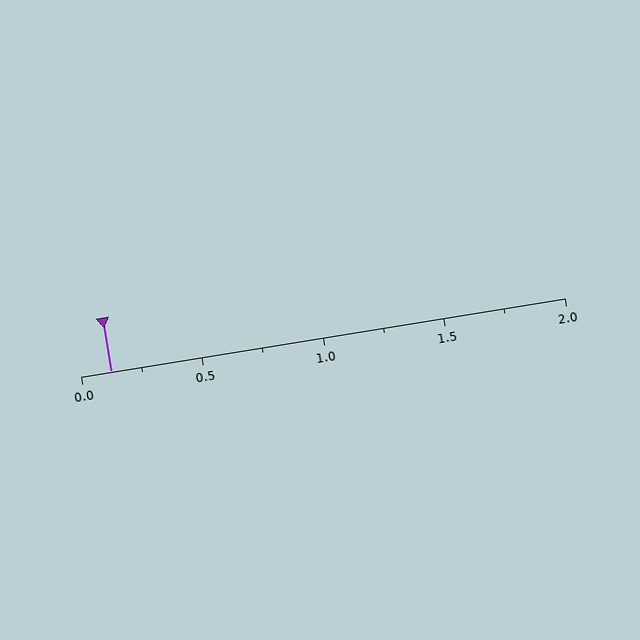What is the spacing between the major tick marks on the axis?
The major ticks are spaced 0.5 apart.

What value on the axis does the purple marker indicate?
The marker indicates approximately 0.12.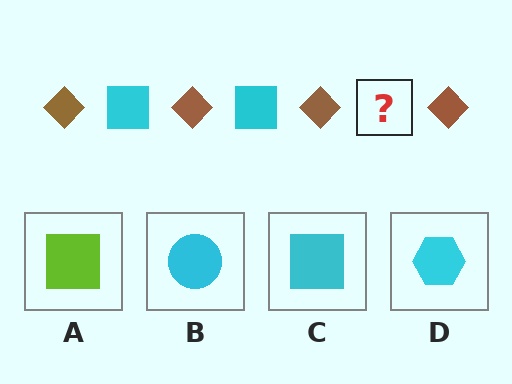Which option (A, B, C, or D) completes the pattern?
C.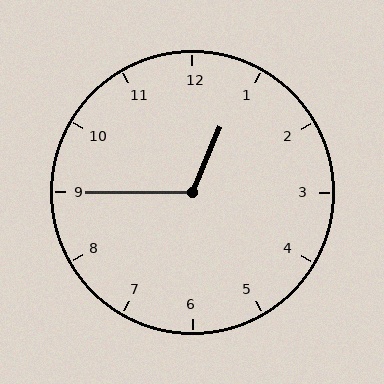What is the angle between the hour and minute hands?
Approximately 112 degrees.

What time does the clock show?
12:45.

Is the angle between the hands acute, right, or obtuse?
It is obtuse.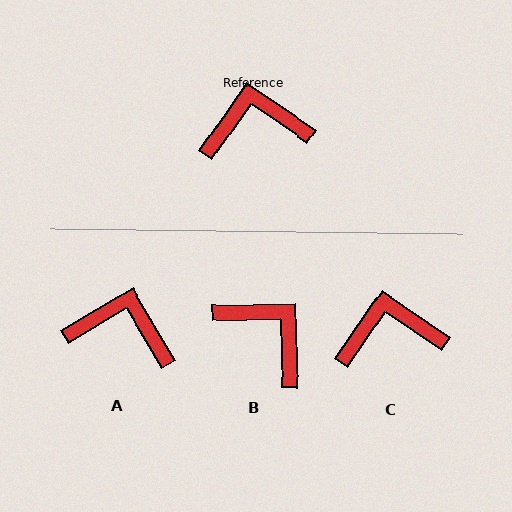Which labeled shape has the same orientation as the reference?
C.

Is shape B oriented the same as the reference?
No, it is off by about 54 degrees.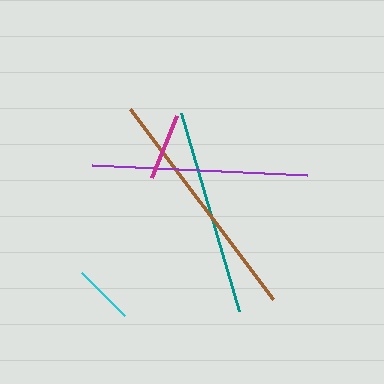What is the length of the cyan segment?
The cyan segment is approximately 61 pixels long.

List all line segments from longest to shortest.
From longest to shortest: brown, purple, teal, magenta, cyan.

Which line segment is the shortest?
The cyan line is the shortest at approximately 61 pixels.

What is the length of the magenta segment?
The magenta segment is approximately 67 pixels long.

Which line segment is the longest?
The brown line is the longest at approximately 238 pixels.